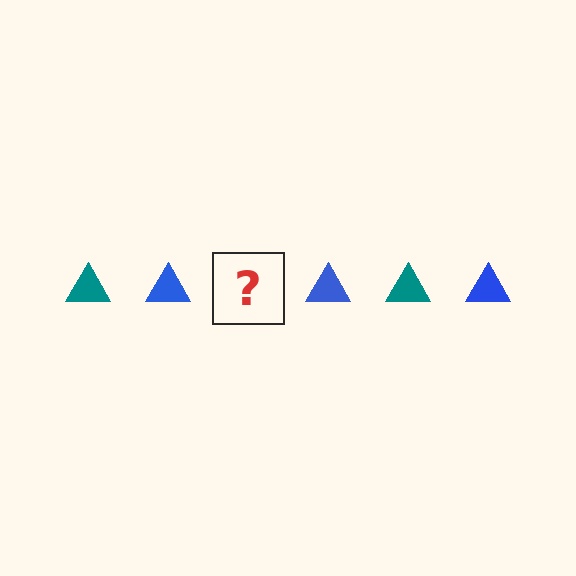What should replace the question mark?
The question mark should be replaced with a teal triangle.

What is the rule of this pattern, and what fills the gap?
The rule is that the pattern cycles through teal, blue triangles. The gap should be filled with a teal triangle.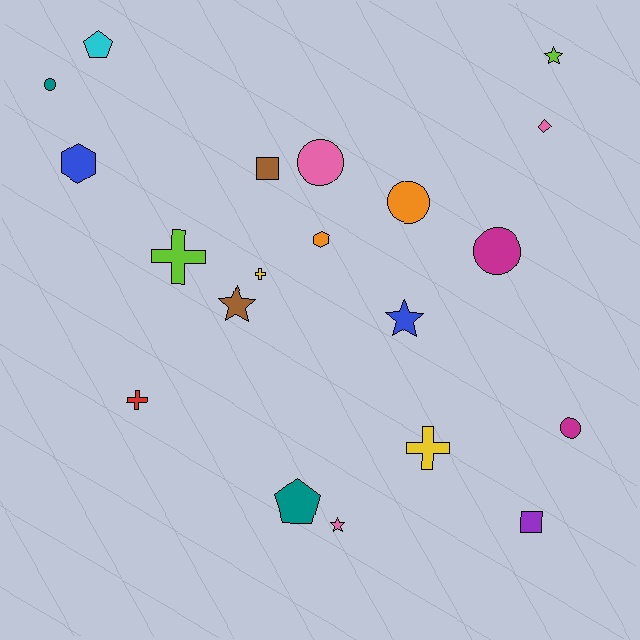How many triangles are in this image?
There are no triangles.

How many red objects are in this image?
There is 1 red object.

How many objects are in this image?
There are 20 objects.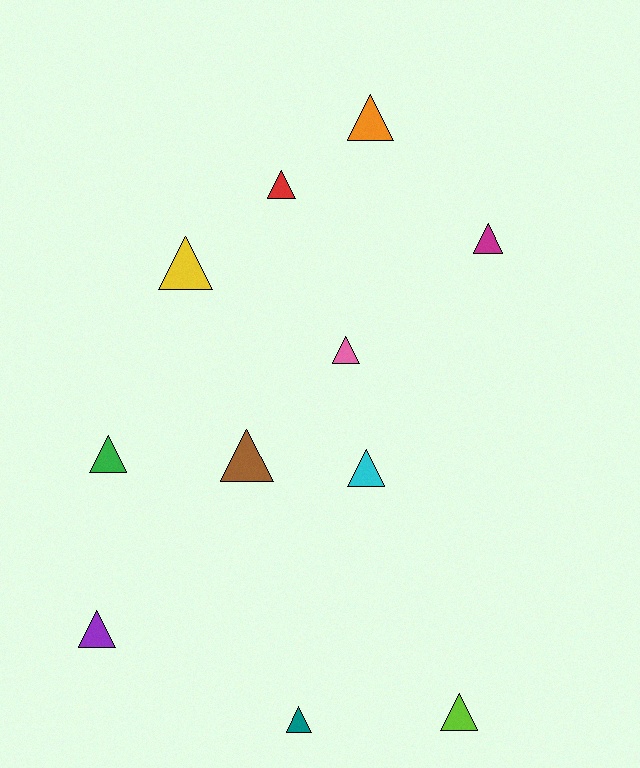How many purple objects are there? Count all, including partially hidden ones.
There is 1 purple object.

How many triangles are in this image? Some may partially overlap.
There are 11 triangles.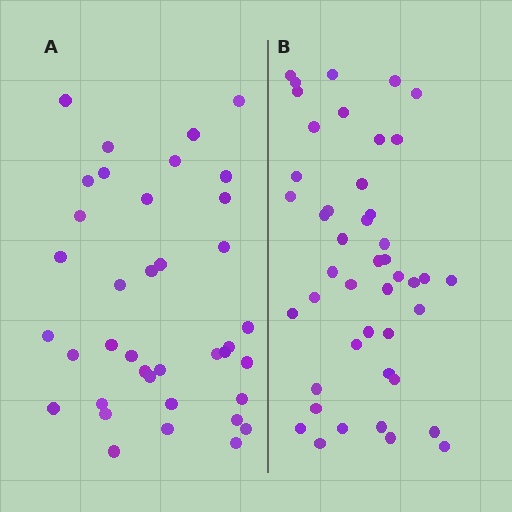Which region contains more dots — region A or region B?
Region B (the right region) has more dots.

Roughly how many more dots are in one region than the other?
Region B has roughly 8 or so more dots than region A.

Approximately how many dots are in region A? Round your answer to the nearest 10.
About 40 dots. (The exact count is 38, which rounds to 40.)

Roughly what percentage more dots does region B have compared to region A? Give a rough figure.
About 20% more.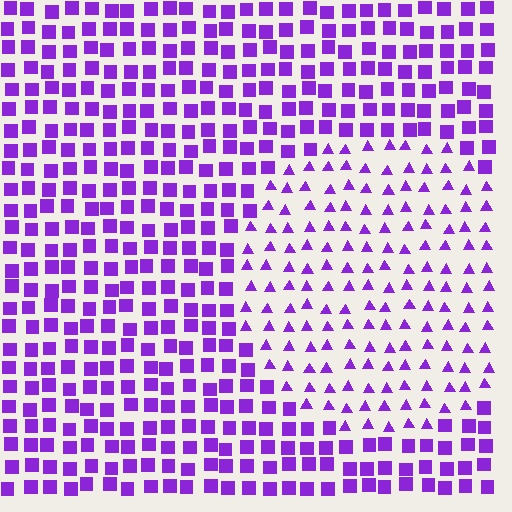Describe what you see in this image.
The image is filled with small purple elements arranged in a uniform grid. A circle-shaped region contains triangles, while the surrounding area contains squares. The boundary is defined purely by the change in element shape.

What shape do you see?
I see a circle.